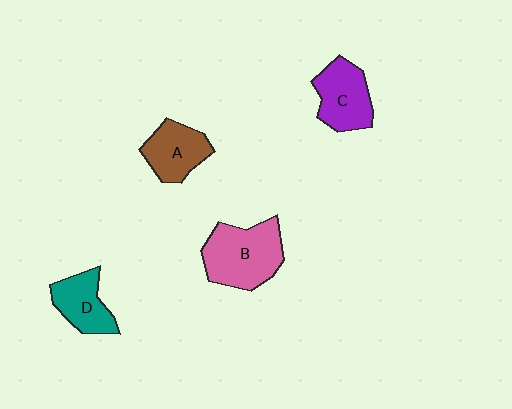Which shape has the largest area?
Shape B (pink).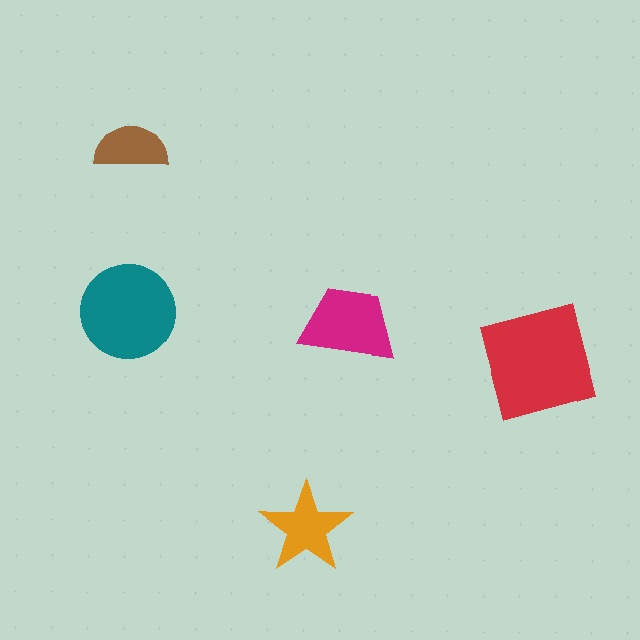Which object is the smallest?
The brown semicircle.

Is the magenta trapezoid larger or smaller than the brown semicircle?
Larger.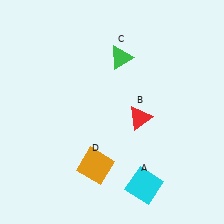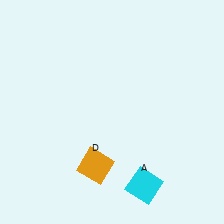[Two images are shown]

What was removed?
The green triangle (C), the red triangle (B) were removed in Image 2.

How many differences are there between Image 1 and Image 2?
There are 2 differences between the two images.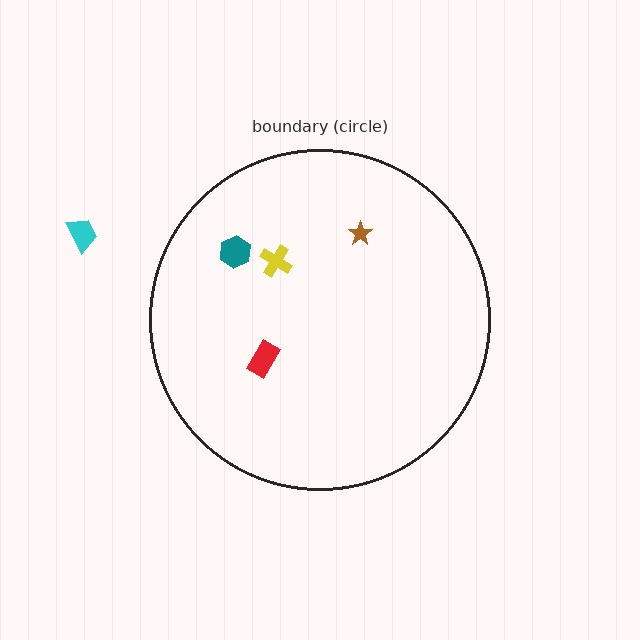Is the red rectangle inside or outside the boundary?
Inside.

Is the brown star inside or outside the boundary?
Inside.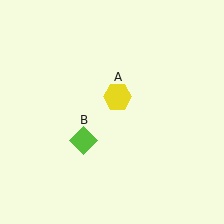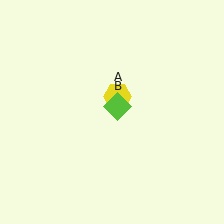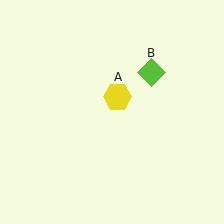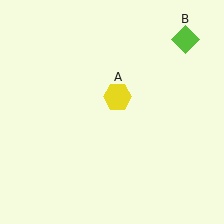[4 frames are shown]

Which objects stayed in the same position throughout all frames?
Yellow hexagon (object A) remained stationary.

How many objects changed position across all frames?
1 object changed position: lime diamond (object B).